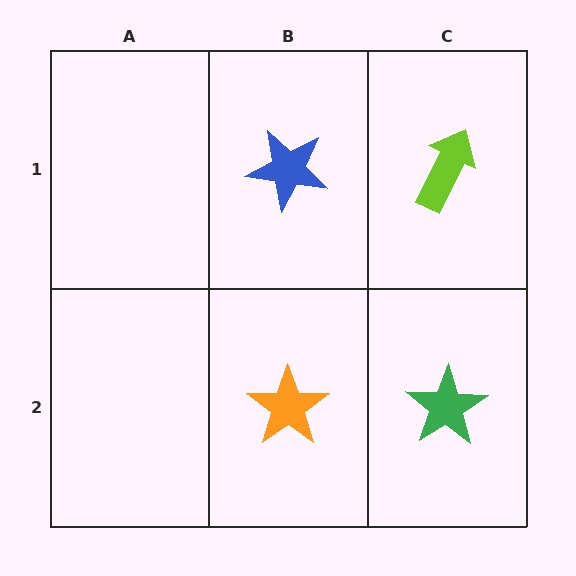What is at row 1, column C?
A lime arrow.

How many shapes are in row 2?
2 shapes.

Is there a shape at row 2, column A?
No, that cell is empty.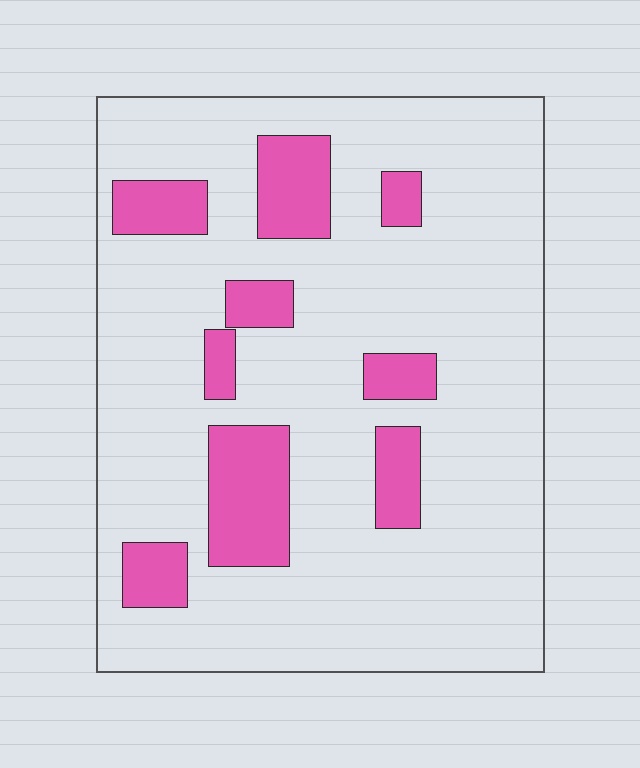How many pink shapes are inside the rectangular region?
9.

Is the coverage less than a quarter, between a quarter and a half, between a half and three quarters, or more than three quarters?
Less than a quarter.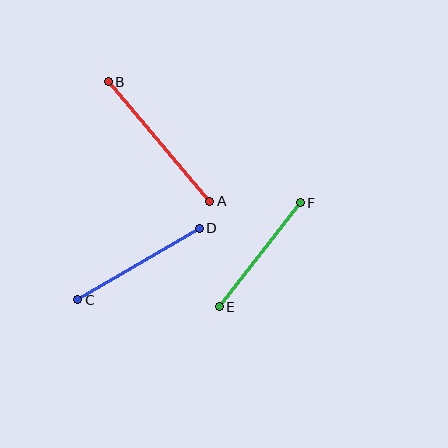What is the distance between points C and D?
The distance is approximately 141 pixels.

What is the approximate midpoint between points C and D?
The midpoint is at approximately (139, 264) pixels.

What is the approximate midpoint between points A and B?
The midpoint is at approximately (159, 142) pixels.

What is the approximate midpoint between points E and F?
The midpoint is at approximately (260, 255) pixels.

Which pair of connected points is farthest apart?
Points A and B are farthest apart.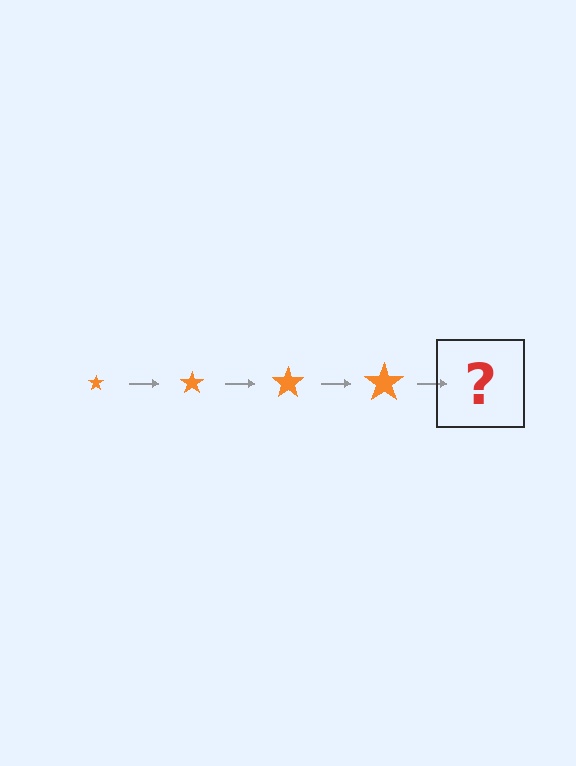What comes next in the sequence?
The next element should be an orange star, larger than the previous one.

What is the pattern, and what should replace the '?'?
The pattern is that the star gets progressively larger each step. The '?' should be an orange star, larger than the previous one.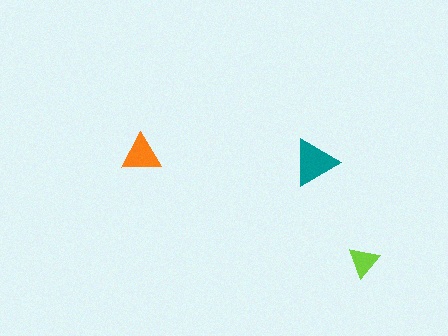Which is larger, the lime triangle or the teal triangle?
The teal one.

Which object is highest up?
The orange triangle is topmost.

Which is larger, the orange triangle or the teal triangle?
The teal one.